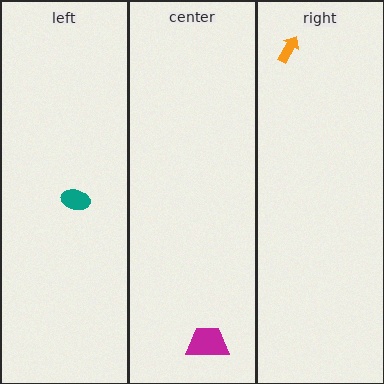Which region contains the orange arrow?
The right region.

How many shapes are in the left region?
1.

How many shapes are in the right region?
1.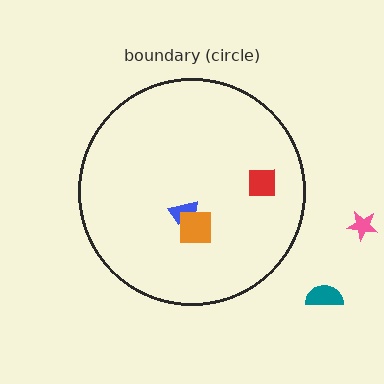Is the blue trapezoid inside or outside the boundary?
Inside.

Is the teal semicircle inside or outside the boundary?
Outside.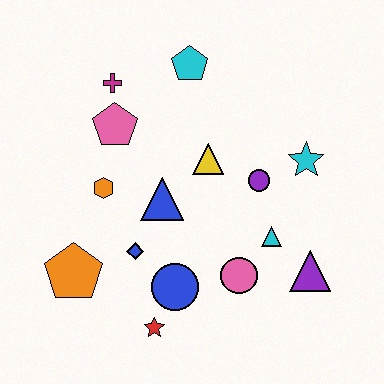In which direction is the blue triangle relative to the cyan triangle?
The blue triangle is to the left of the cyan triangle.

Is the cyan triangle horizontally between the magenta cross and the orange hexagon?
No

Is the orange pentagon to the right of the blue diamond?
No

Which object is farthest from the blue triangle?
The purple triangle is farthest from the blue triangle.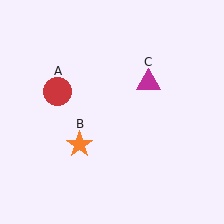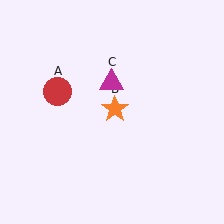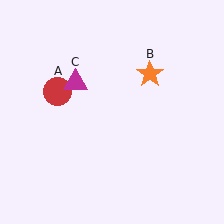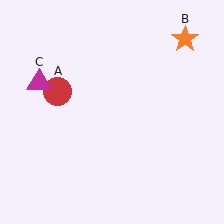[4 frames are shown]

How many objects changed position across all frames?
2 objects changed position: orange star (object B), magenta triangle (object C).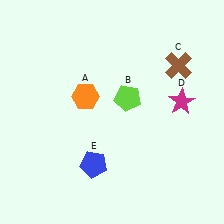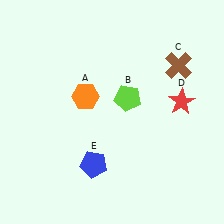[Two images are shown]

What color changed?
The star (D) changed from magenta in Image 1 to red in Image 2.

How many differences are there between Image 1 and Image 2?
There is 1 difference between the two images.